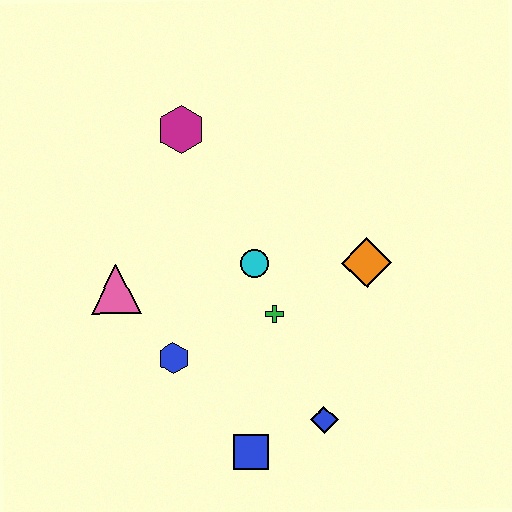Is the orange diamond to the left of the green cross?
No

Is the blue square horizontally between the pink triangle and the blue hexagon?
No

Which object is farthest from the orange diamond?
The pink triangle is farthest from the orange diamond.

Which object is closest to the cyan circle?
The green cross is closest to the cyan circle.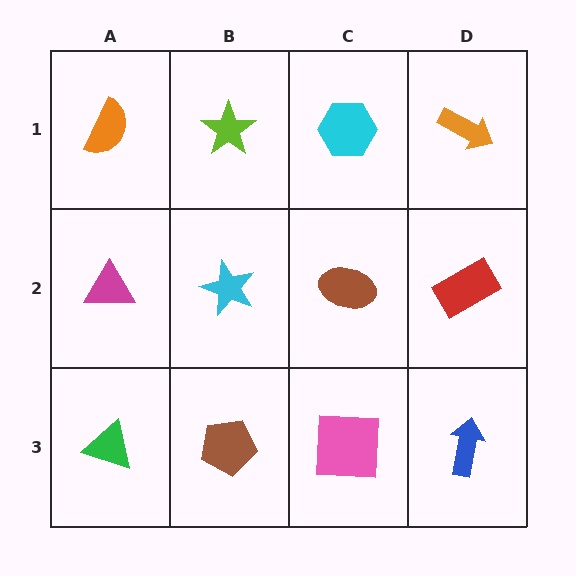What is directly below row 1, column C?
A brown ellipse.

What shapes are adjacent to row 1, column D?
A red rectangle (row 2, column D), a cyan hexagon (row 1, column C).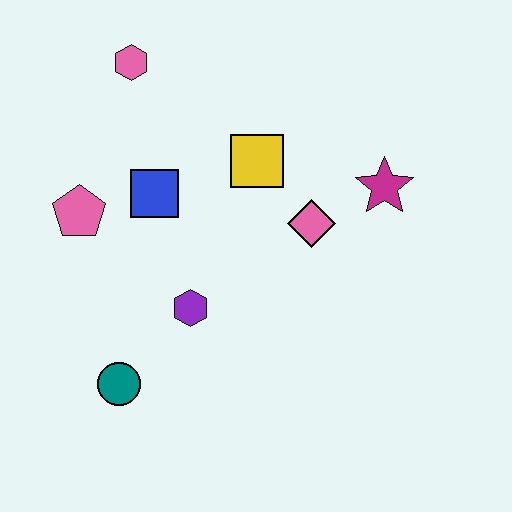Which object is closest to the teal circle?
The purple hexagon is closest to the teal circle.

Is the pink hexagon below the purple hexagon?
No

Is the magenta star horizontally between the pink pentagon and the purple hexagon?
No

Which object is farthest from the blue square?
The magenta star is farthest from the blue square.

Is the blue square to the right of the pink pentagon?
Yes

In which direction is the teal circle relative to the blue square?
The teal circle is below the blue square.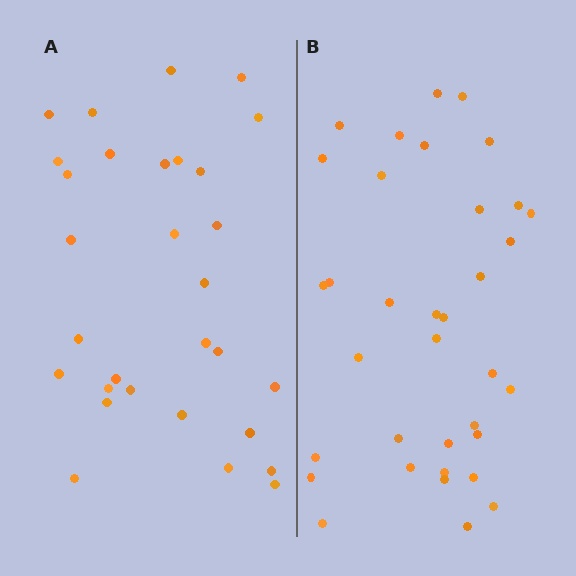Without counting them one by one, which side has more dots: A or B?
Region B (the right region) has more dots.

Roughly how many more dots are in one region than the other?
Region B has about 5 more dots than region A.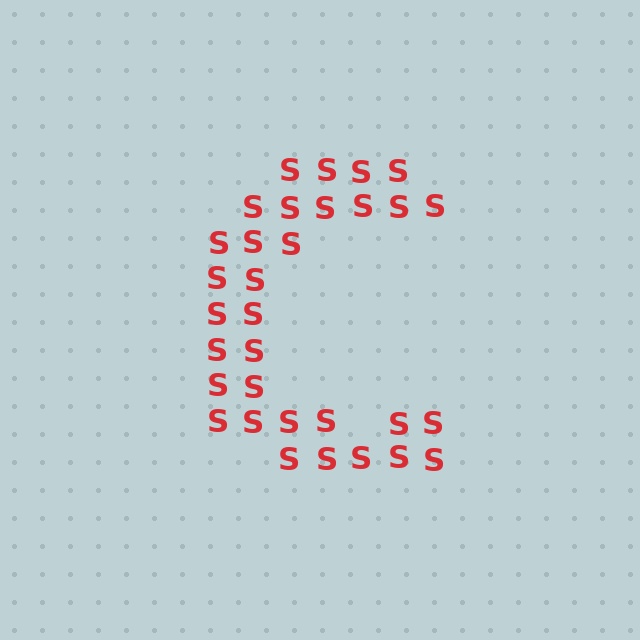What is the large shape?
The large shape is the letter C.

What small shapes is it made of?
It is made of small letter S's.